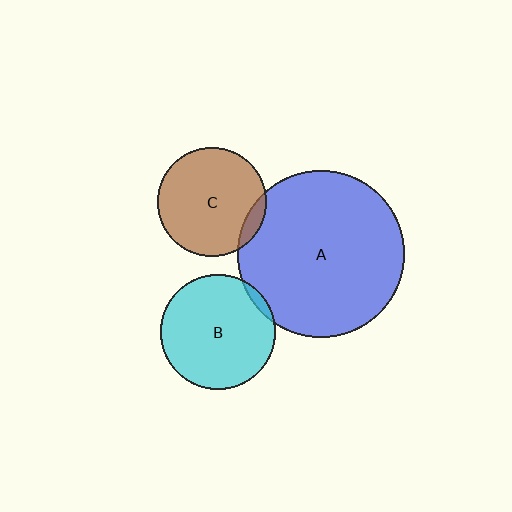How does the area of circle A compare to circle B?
Approximately 2.1 times.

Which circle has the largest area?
Circle A (blue).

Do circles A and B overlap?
Yes.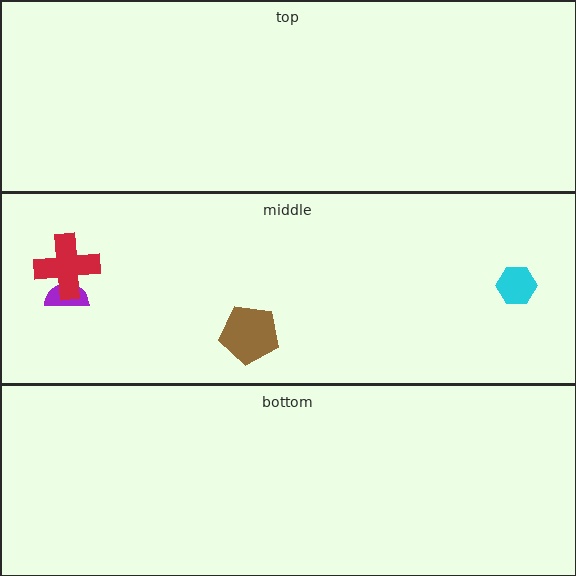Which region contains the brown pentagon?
The middle region.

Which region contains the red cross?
The middle region.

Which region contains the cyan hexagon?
The middle region.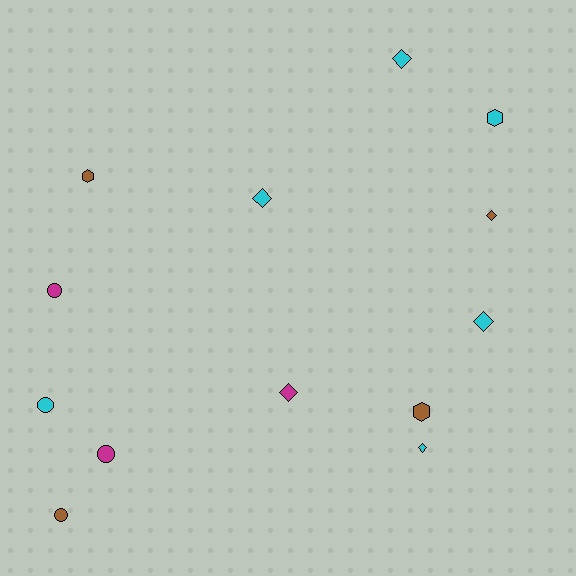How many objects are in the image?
There are 13 objects.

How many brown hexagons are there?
There are 2 brown hexagons.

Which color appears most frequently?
Cyan, with 6 objects.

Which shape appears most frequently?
Diamond, with 6 objects.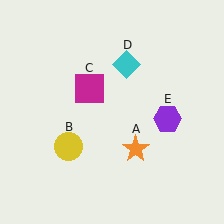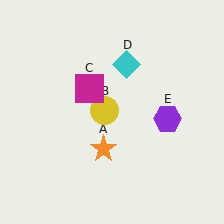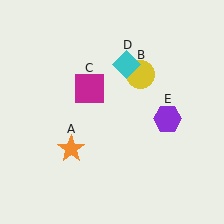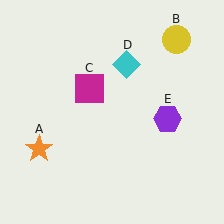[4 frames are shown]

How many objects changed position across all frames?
2 objects changed position: orange star (object A), yellow circle (object B).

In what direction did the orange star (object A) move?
The orange star (object A) moved left.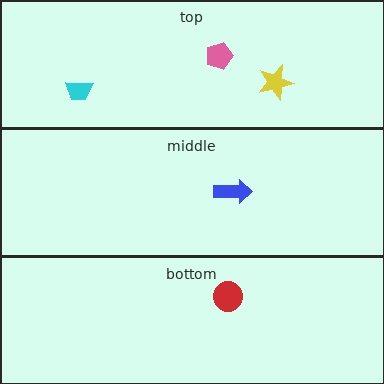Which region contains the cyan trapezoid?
The top region.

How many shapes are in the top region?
3.